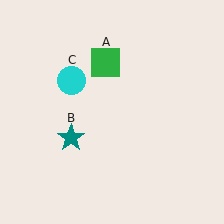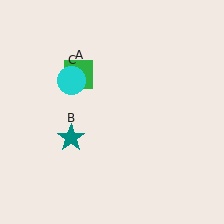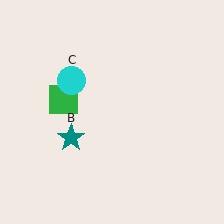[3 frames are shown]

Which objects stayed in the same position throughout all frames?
Teal star (object B) and cyan circle (object C) remained stationary.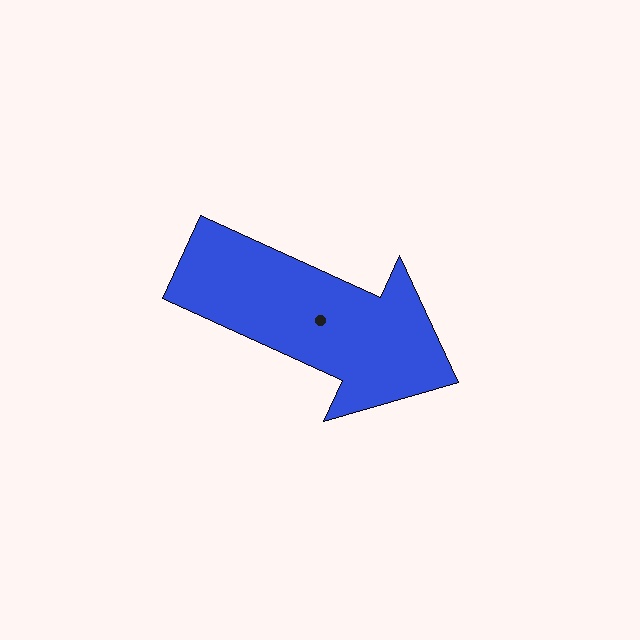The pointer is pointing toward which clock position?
Roughly 4 o'clock.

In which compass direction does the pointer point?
Southeast.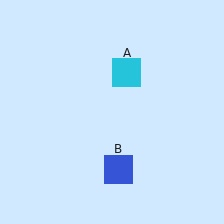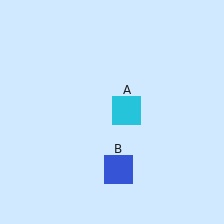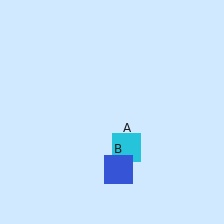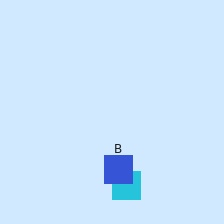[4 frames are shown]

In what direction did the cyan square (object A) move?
The cyan square (object A) moved down.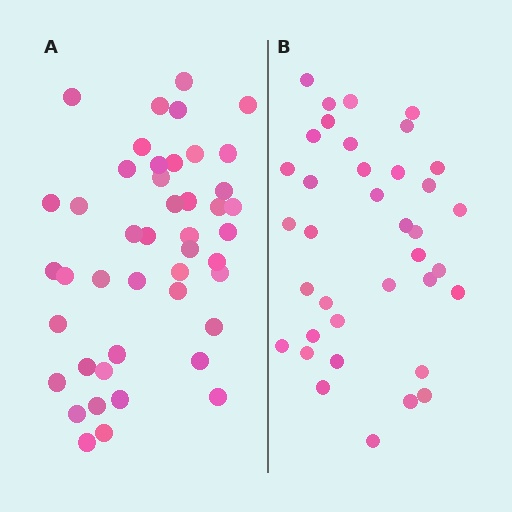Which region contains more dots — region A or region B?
Region A (the left region) has more dots.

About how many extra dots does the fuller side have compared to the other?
Region A has roughly 8 or so more dots than region B.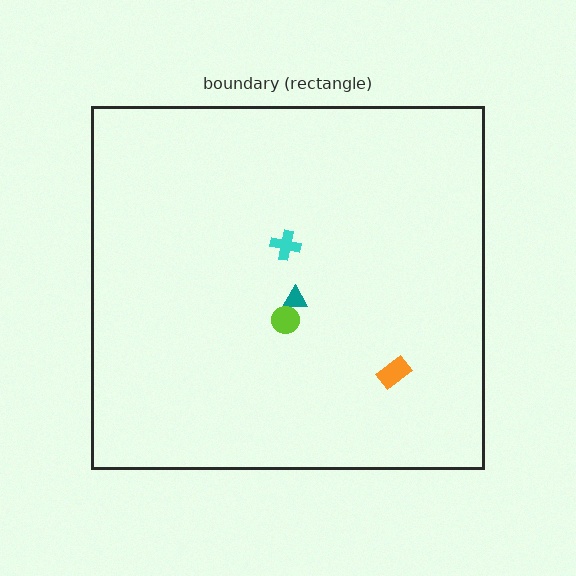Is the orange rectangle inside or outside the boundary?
Inside.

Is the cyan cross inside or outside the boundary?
Inside.